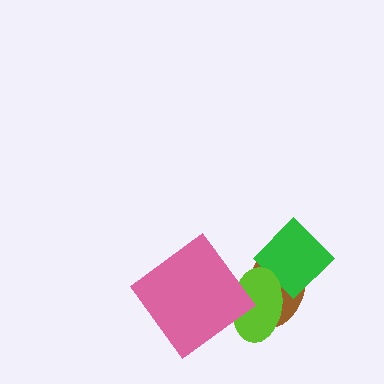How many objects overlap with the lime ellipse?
3 objects overlap with the lime ellipse.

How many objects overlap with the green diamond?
2 objects overlap with the green diamond.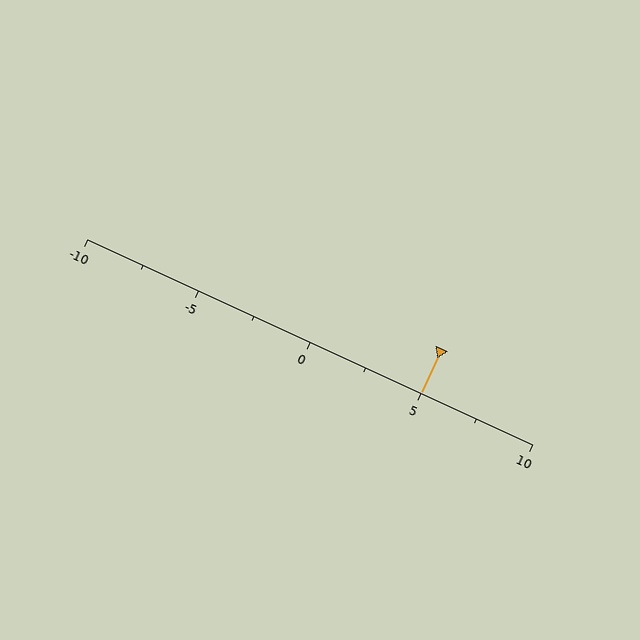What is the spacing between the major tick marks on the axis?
The major ticks are spaced 5 apart.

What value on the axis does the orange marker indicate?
The marker indicates approximately 5.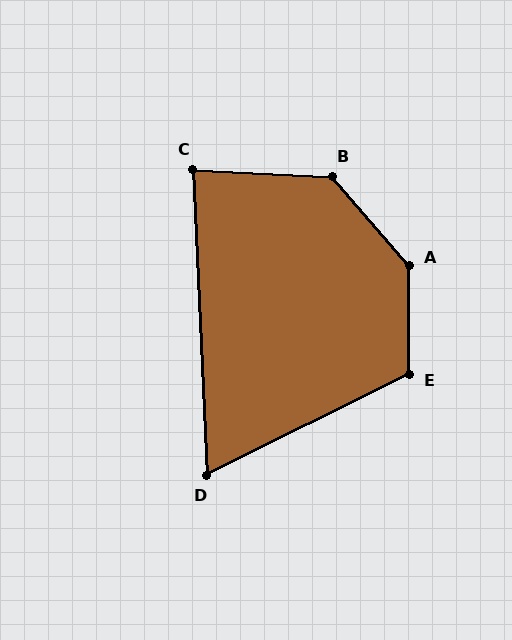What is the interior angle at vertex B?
Approximately 133 degrees (obtuse).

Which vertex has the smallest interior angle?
D, at approximately 66 degrees.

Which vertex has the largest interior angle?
A, at approximately 139 degrees.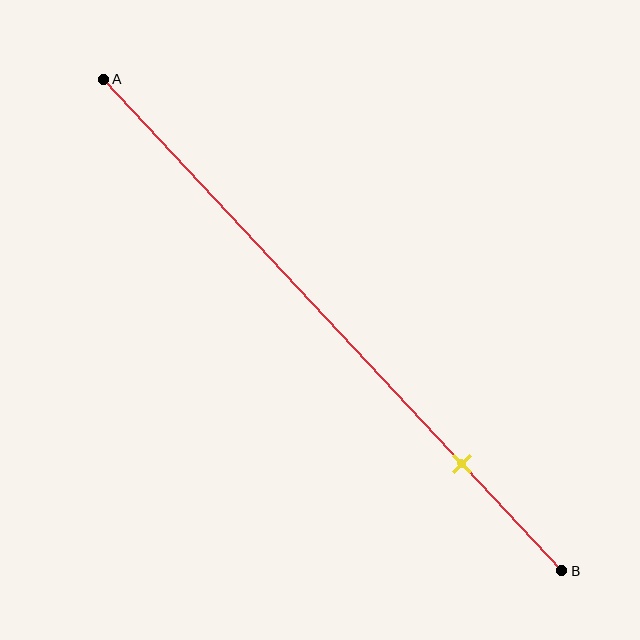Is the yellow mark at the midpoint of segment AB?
No, the mark is at about 80% from A, not at the 50% midpoint.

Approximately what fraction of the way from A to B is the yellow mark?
The yellow mark is approximately 80% of the way from A to B.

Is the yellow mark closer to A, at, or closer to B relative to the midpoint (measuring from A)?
The yellow mark is closer to point B than the midpoint of segment AB.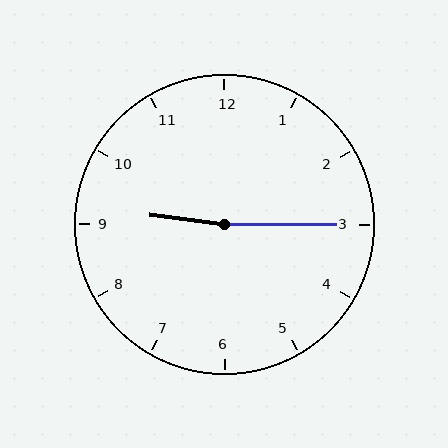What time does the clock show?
9:15.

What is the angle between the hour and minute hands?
Approximately 172 degrees.